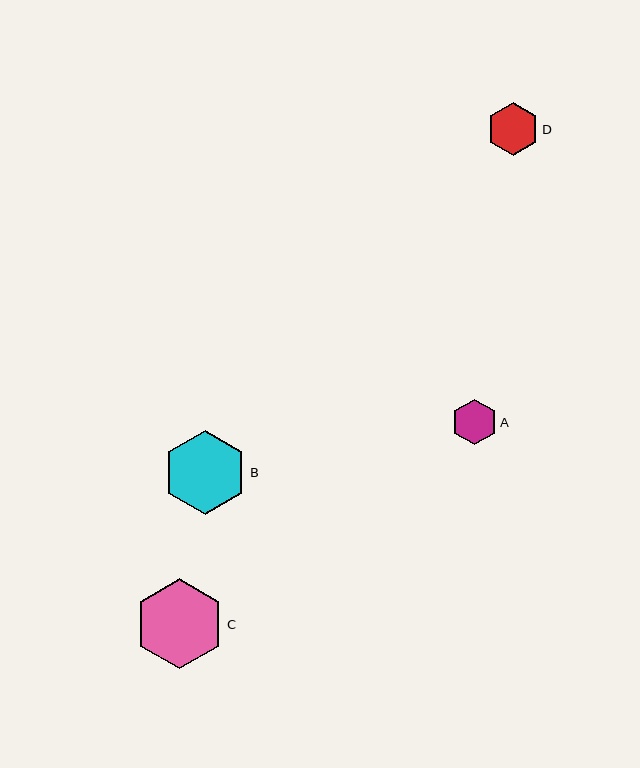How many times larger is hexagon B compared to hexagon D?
Hexagon B is approximately 1.6 times the size of hexagon D.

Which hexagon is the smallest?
Hexagon A is the smallest with a size of approximately 45 pixels.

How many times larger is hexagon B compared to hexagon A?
Hexagon B is approximately 1.9 times the size of hexagon A.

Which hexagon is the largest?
Hexagon C is the largest with a size of approximately 90 pixels.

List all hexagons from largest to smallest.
From largest to smallest: C, B, D, A.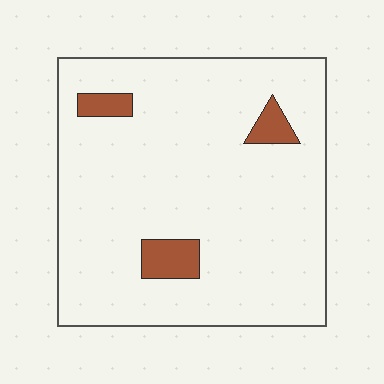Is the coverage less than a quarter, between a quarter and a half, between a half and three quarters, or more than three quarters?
Less than a quarter.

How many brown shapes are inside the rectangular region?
3.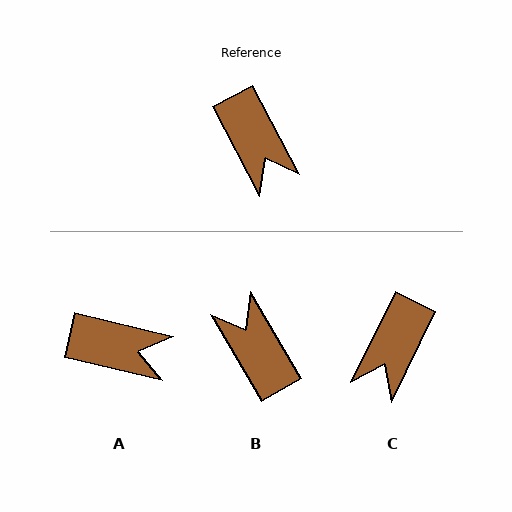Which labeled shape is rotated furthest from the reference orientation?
B, about 178 degrees away.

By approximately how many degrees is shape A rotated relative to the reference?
Approximately 49 degrees counter-clockwise.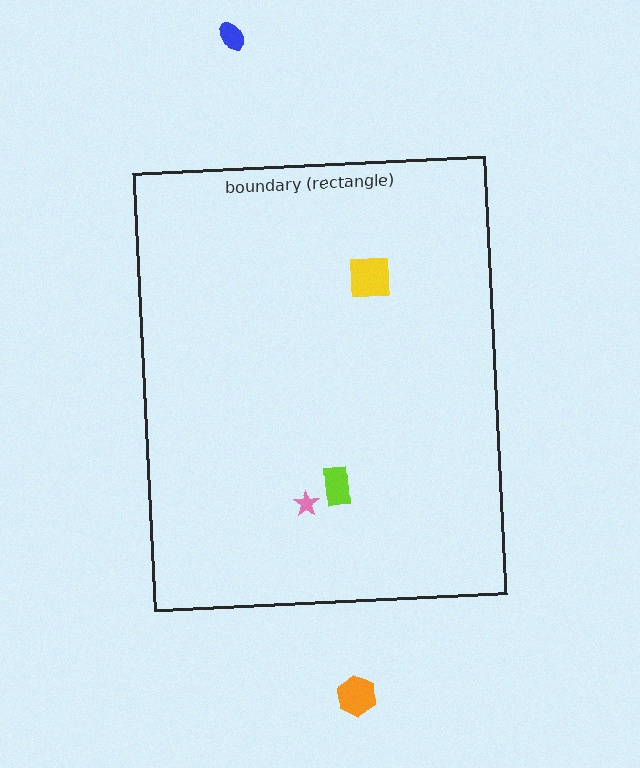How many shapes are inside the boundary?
3 inside, 2 outside.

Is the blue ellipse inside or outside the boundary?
Outside.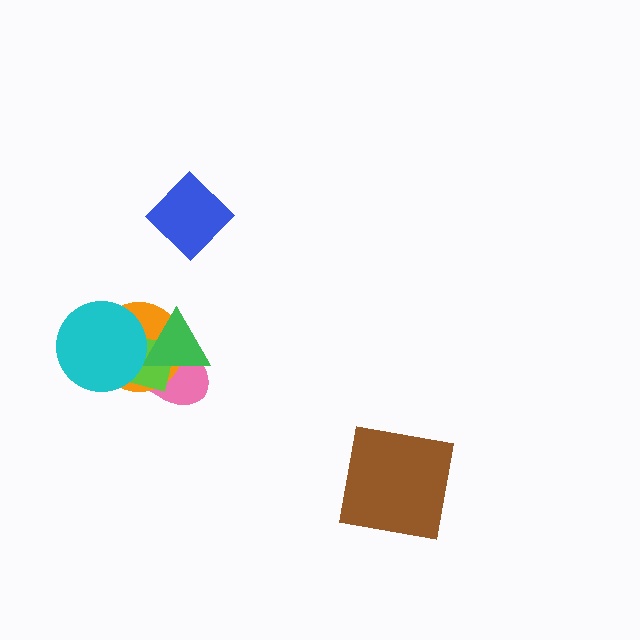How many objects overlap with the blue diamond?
0 objects overlap with the blue diamond.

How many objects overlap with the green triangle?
4 objects overlap with the green triangle.